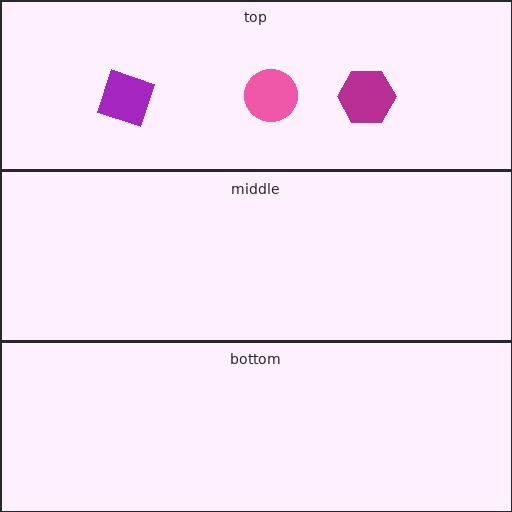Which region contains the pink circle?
The top region.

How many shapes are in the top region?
3.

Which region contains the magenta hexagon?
The top region.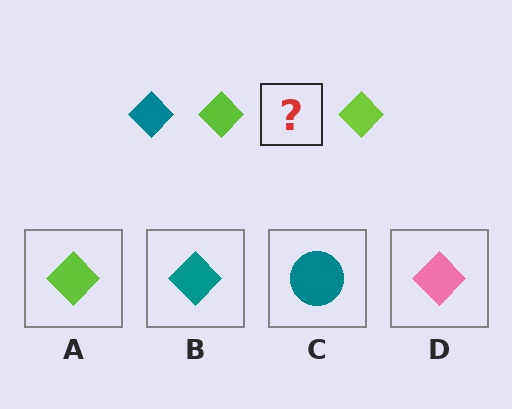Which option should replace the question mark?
Option B.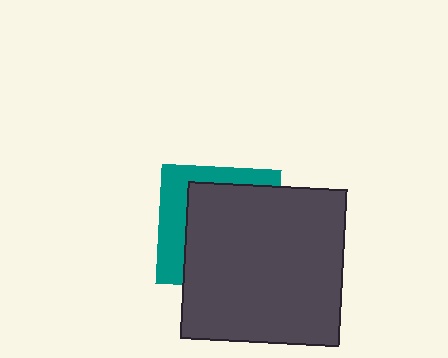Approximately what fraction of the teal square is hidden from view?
Roughly 68% of the teal square is hidden behind the dark gray rectangle.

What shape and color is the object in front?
The object in front is a dark gray rectangle.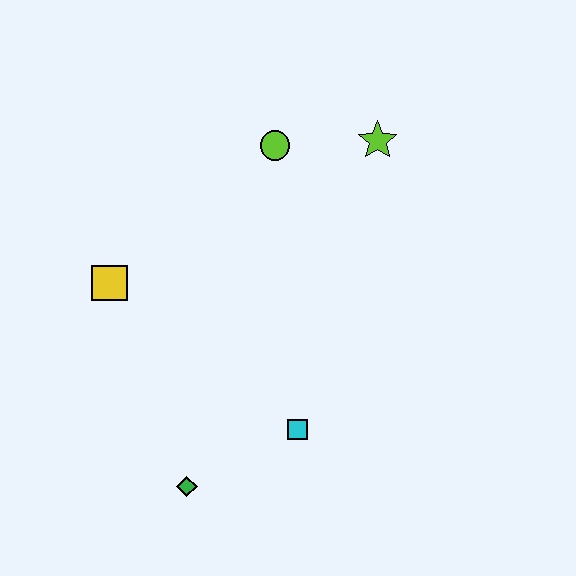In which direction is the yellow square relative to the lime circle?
The yellow square is to the left of the lime circle.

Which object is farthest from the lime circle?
The green diamond is farthest from the lime circle.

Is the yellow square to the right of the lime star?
No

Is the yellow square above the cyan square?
Yes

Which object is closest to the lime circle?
The lime star is closest to the lime circle.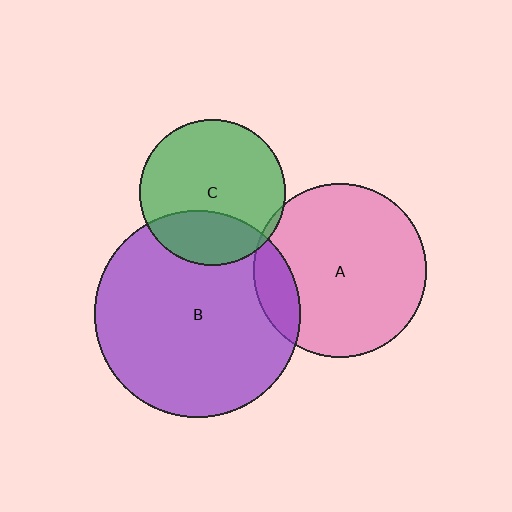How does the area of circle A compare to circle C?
Approximately 1.4 times.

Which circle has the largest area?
Circle B (purple).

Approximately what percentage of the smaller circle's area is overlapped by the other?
Approximately 25%.